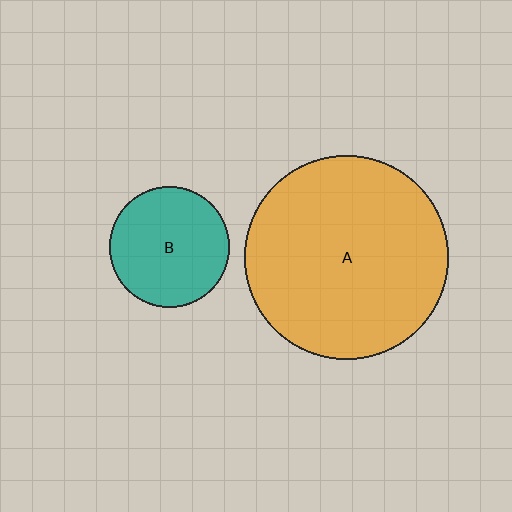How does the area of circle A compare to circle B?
Approximately 2.9 times.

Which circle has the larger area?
Circle A (orange).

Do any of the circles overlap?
No, none of the circles overlap.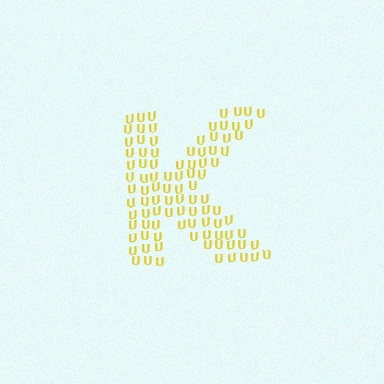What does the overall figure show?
The overall figure shows the letter K.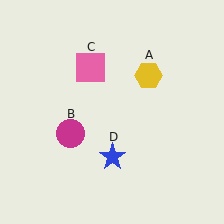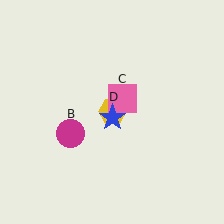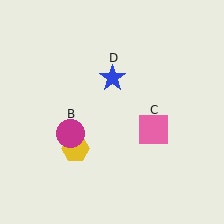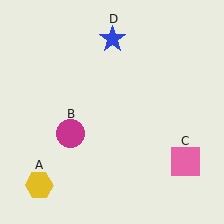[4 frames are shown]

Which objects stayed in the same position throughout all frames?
Magenta circle (object B) remained stationary.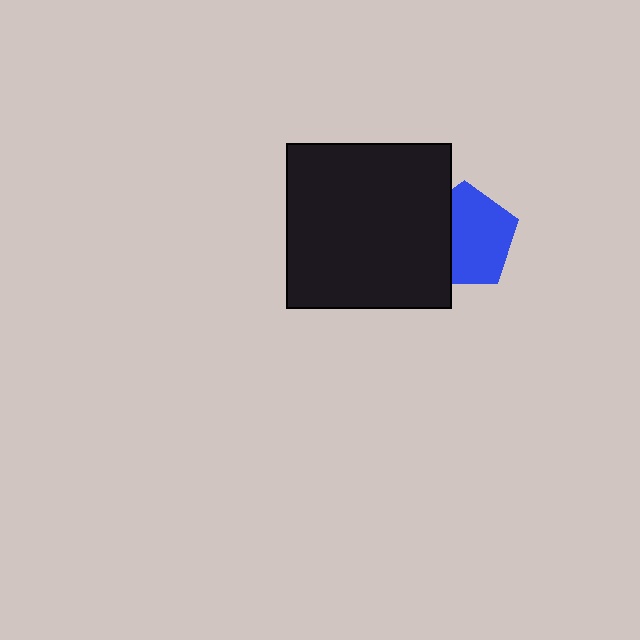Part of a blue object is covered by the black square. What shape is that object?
It is a pentagon.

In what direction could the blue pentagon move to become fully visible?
The blue pentagon could move right. That would shift it out from behind the black square entirely.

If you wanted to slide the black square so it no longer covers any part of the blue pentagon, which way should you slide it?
Slide it left — that is the most direct way to separate the two shapes.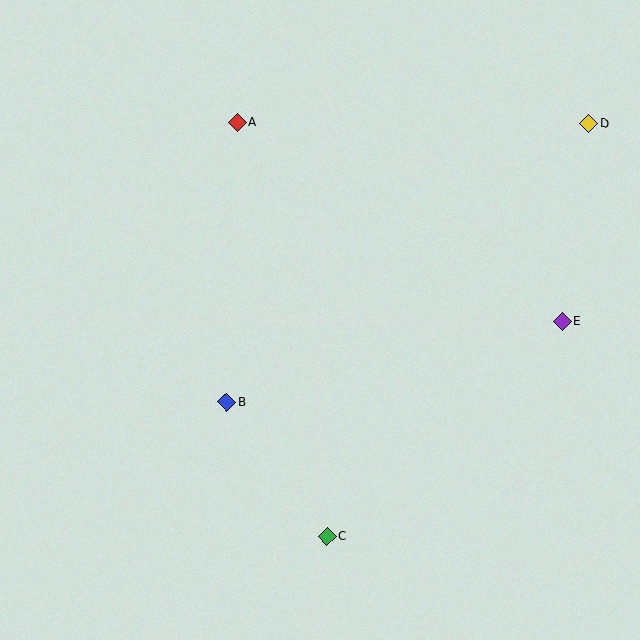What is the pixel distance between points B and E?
The distance between B and E is 345 pixels.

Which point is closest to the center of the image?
Point B at (226, 402) is closest to the center.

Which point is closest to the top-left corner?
Point A is closest to the top-left corner.